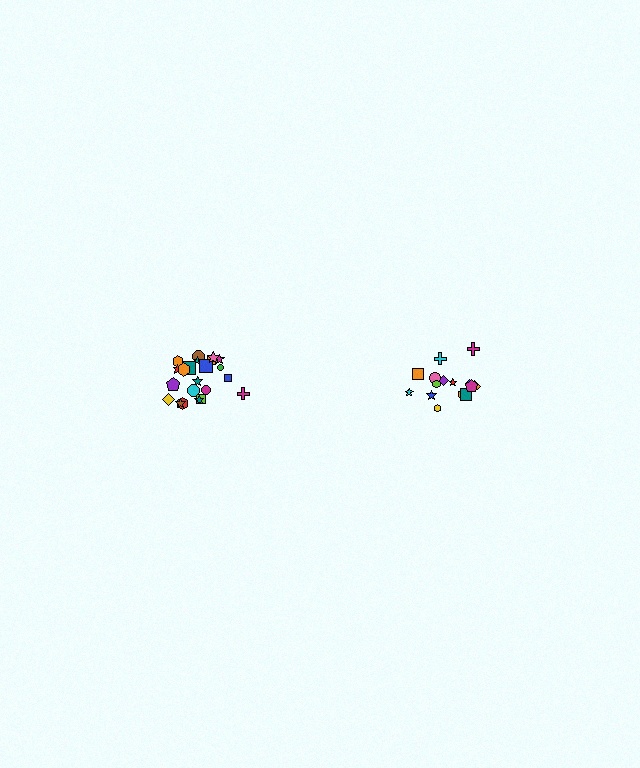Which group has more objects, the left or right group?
The left group.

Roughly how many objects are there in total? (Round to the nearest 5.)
Roughly 35 objects in total.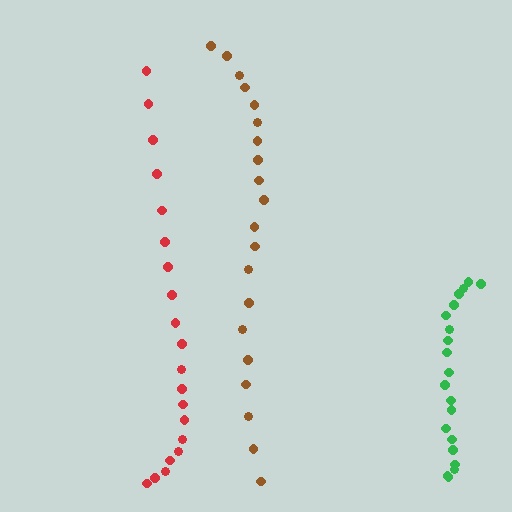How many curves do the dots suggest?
There are 3 distinct paths.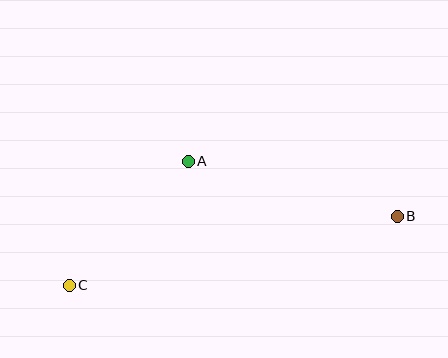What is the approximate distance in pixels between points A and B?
The distance between A and B is approximately 216 pixels.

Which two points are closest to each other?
Points A and C are closest to each other.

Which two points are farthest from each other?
Points B and C are farthest from each other.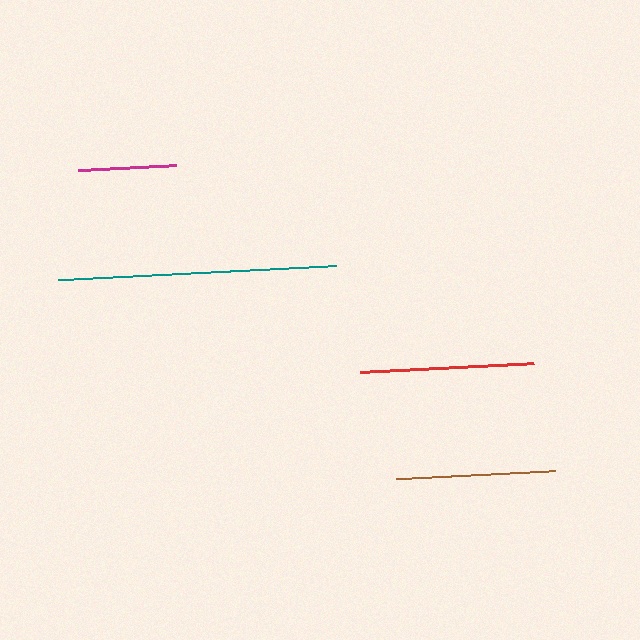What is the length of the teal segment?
The teal segment is approximately 280 pixels long.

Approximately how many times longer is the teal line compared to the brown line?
The teal line is approximately 1.8 times the length of the brown line.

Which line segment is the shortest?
The magenta line is the shortest at approximately 98 pixels.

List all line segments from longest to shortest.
From longest to shortest: teal, red, brown, magenta.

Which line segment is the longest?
The teal line is the longest at approximately 280 pixels.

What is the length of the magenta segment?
The magenta segment is approximately 98 pixels long.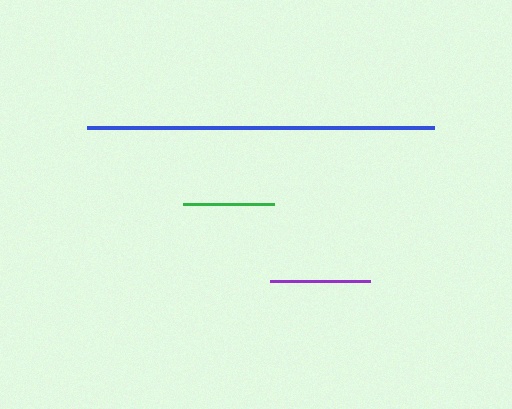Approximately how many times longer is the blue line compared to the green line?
The blue line is approximately 3.8 times the length of the green line.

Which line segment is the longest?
The blue line is the longest at approximately 347 pixels.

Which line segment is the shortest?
The green line is the shortest at approximately 91 pixels.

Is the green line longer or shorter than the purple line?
The purple line is longer than the green line.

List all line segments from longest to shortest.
From longest to shortest: blue, purple, green.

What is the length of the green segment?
The green segment is approximately 91 pixels long.